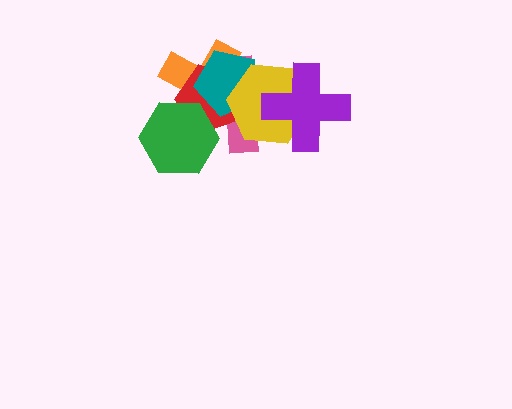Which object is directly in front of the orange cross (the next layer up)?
The red pentagon is directly in front of the orange cross.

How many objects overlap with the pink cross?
6 objects overlap with the pink cross.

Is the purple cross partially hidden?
No, no other shape covers it.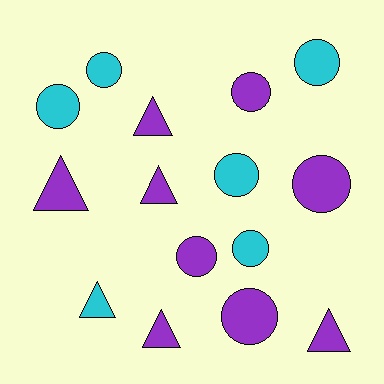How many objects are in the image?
There are 15 objects.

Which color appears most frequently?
Purple, with 9 objects.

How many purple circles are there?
There are 4 purple circles.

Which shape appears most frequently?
Circle, with 9 objects.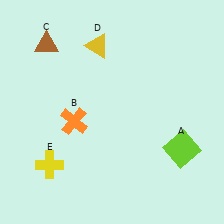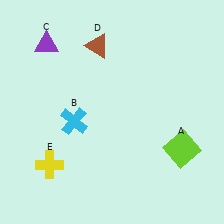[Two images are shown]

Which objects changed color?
B changed from orange to cyan. C changed from brown to purple. D changed from yellow to brown.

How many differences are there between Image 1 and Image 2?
There are 3 differences between the two images.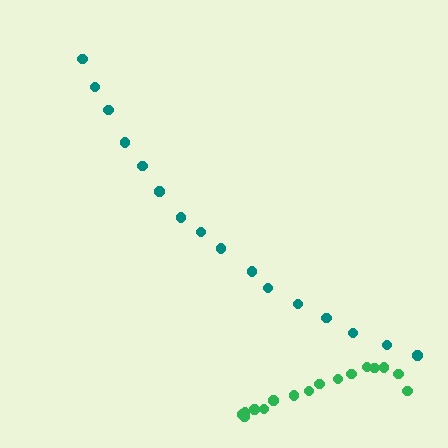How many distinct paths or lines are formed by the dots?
There are 2 distinct paths.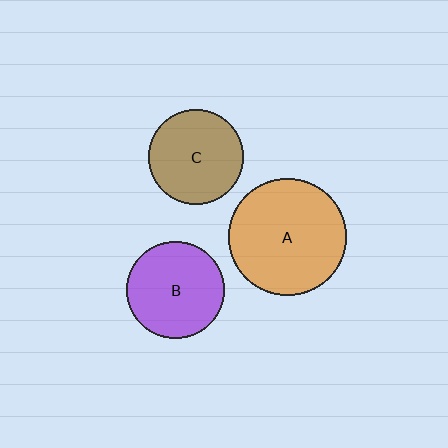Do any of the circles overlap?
No, none of the circles overlap.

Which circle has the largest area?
Circle A (orange).